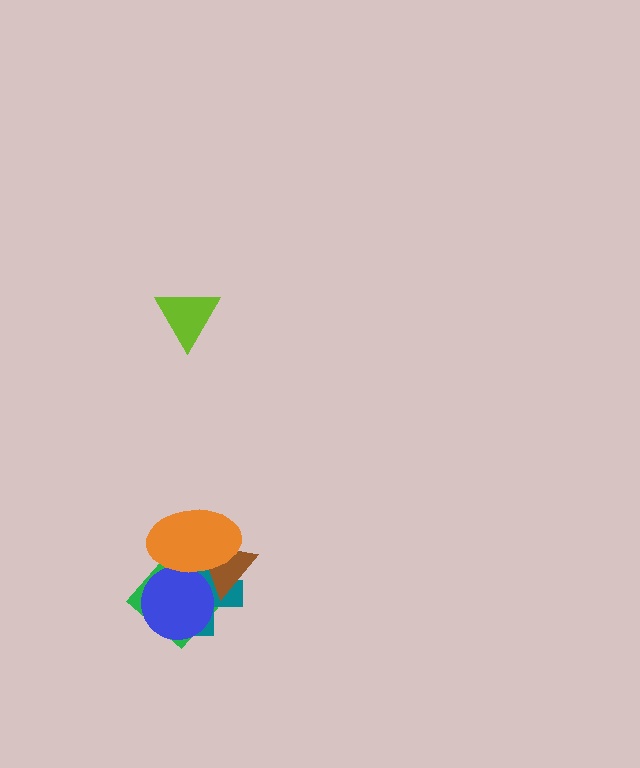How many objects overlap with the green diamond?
4 objects overlap with the green diamond.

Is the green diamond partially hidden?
Yes, it is partially covered by another shape.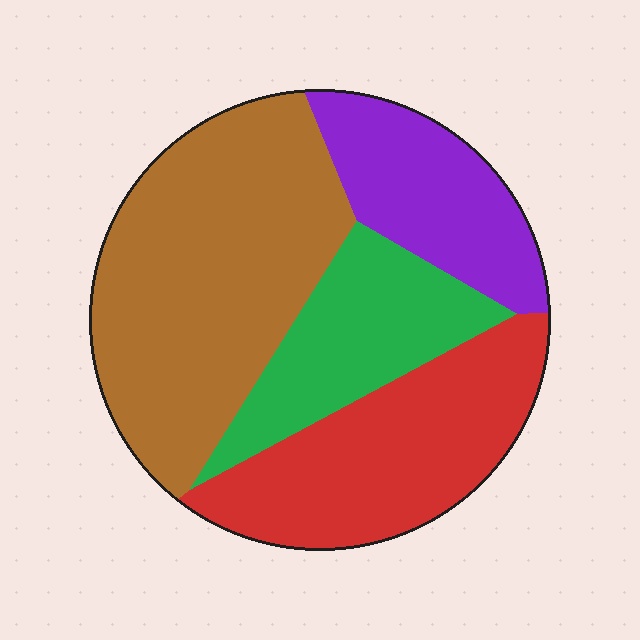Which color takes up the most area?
Brown, at roughly 40%.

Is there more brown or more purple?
Brown.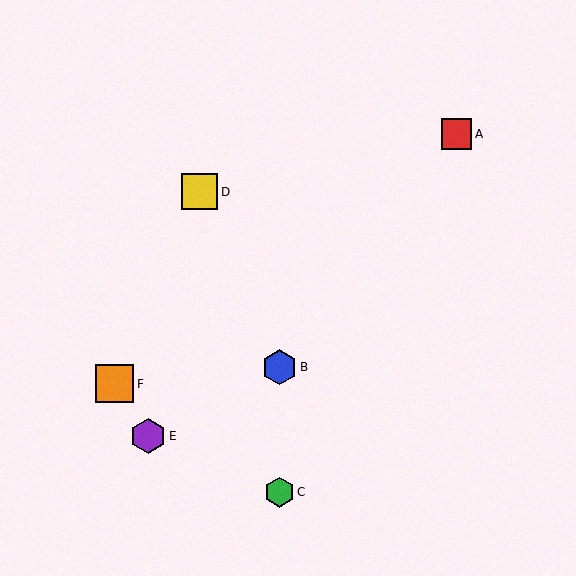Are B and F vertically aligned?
No, B is at x≈280 and F is at x≈115.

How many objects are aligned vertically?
2 objects (B, C) are aligned vertically.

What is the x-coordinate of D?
Object D is at x≈200.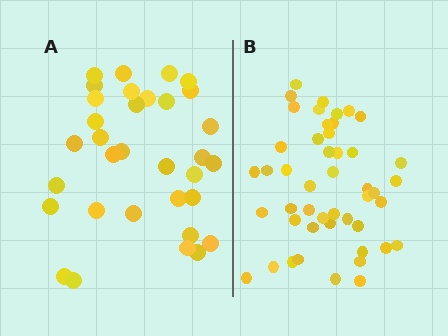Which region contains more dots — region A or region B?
Region B (the right region) has more dots.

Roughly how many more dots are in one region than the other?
Region B has approximately 15 more dots than region A.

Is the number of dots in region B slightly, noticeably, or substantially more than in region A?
Region B has noticeably more, but not dramatically so. The ratio is roughly 1.4 to 1.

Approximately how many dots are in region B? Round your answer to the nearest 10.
About 50 dots. (The exact count is 47, which rounds to 50.)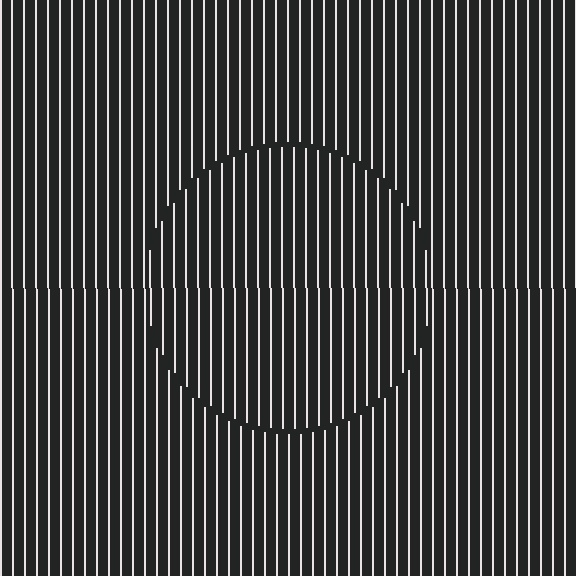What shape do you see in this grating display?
An illusory circle. The interior of the shape contains the same grating, shifted by half a period — the contour is defined by the phase discontinuity where line-ends from the inner and outer gratings abut.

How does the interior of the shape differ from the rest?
The interior of the shape contains the same grating, shifted by half a period — the contour is defined by the phase discontinuity where line-ends from the inner and outer gratings abut.